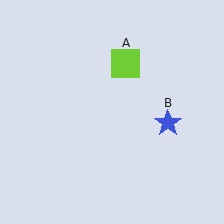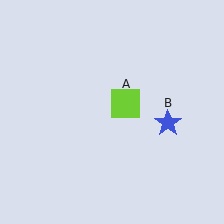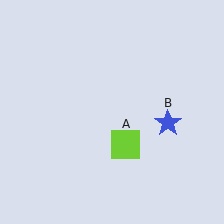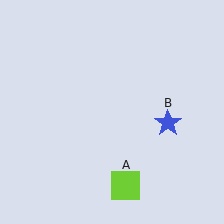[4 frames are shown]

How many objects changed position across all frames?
1 object changed position: lime square (object A).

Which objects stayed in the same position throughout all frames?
Blue star (object B) remained stationary.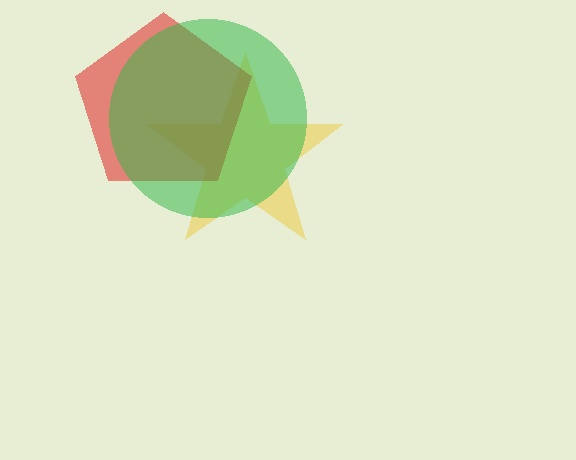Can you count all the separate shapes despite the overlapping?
Yes, there are 3 separate shapes.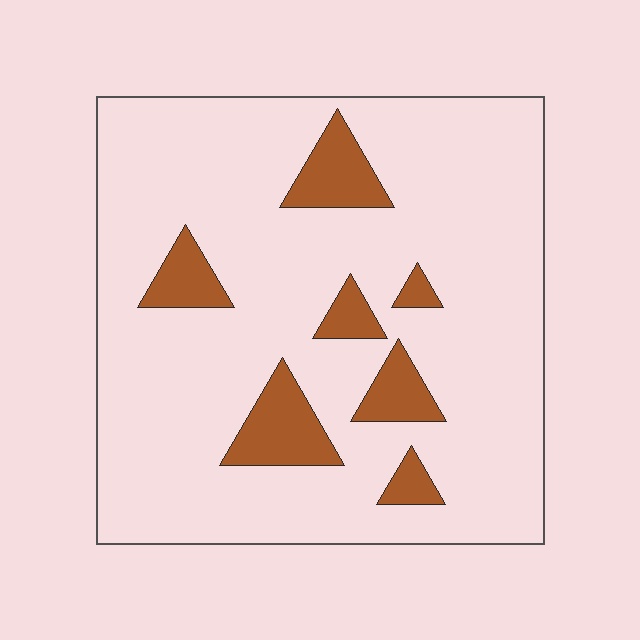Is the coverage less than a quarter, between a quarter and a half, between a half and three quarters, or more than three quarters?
Less than a quarter.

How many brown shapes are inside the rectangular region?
7.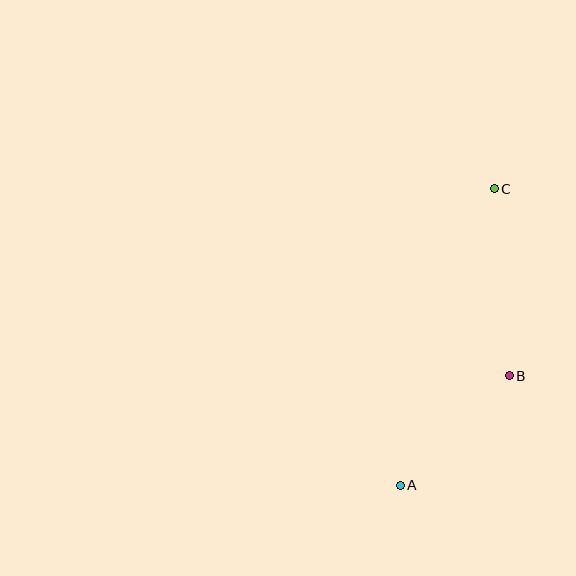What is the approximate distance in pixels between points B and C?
The distance between B and C is approximately 187 pixels.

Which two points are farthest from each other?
Points A and C are farthest from each other.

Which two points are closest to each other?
Points A and B are closest to each other.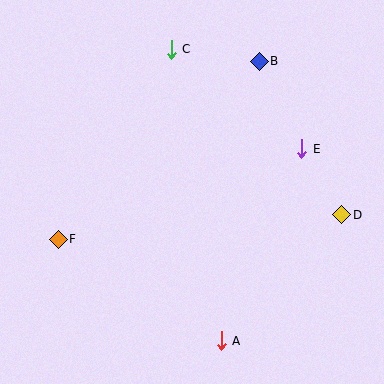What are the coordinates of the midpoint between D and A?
The midpoint between D and A is at (281, 278).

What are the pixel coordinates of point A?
Point A is at (221, 341).